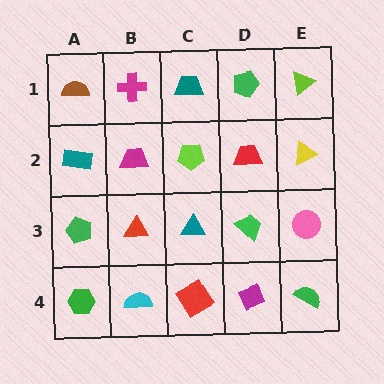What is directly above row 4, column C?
A teal triangle.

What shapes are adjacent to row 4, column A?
A green pentagon (row 3, column A), a cyan semicircle (row 4, column B).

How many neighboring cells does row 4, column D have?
3.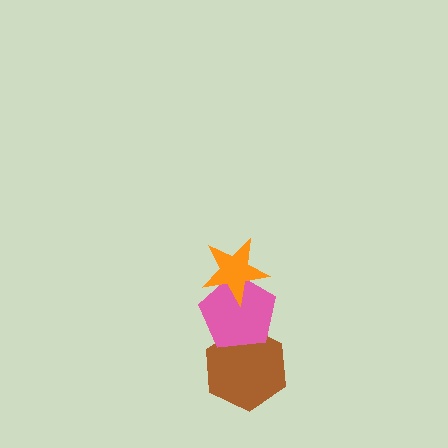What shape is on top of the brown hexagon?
The pink pentagon is on top of the brown hexagon.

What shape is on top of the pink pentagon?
The orange star is on top of the pink pentagon.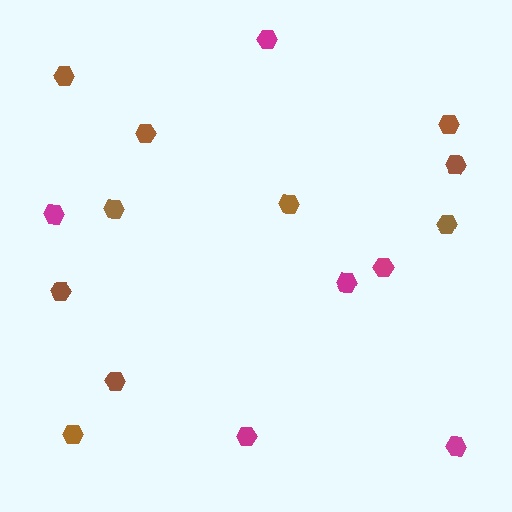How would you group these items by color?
There are 2 groups: one group of magenta hexagons (6) and one group of brown hexagons (10).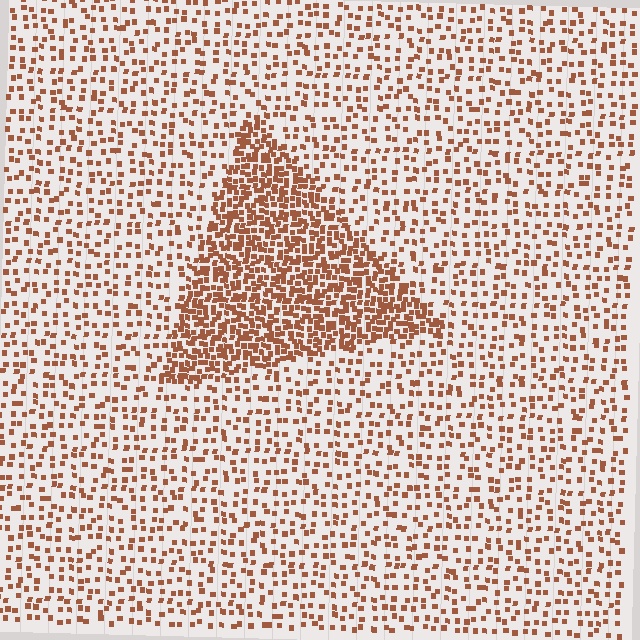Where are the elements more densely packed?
The elements are more densely packed inside the triangle boundary.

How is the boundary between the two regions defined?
The boundary is defined by a change in element density (approximately 2.6x ratio). All elements are the same color, size, and shape.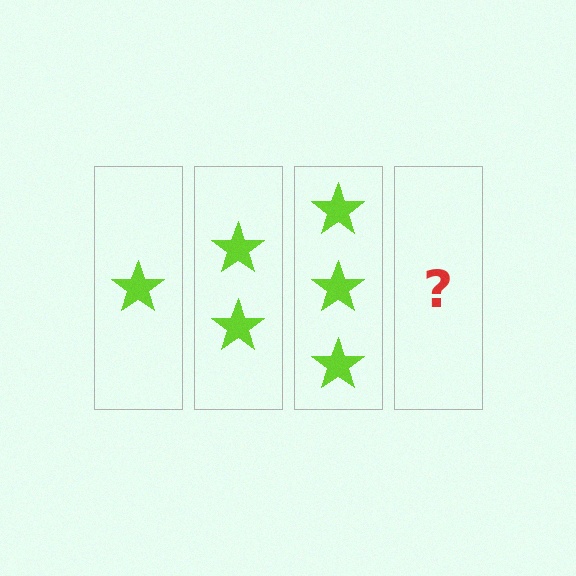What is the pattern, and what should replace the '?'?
The pattern is that each step adds one more star. The '?' should be 4 stars.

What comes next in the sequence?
The next element should be 4 stars.